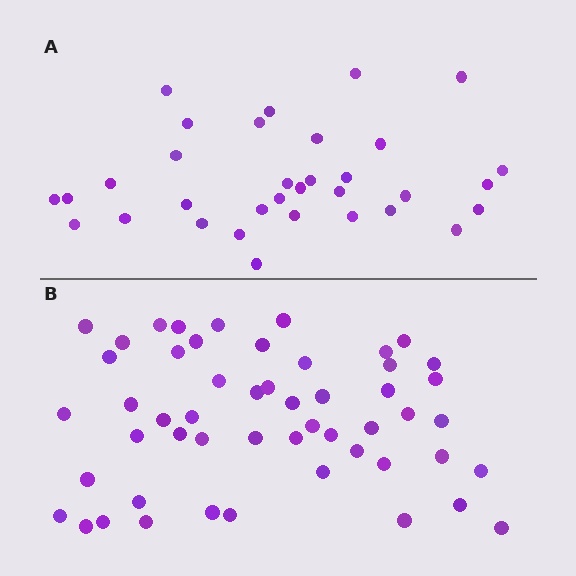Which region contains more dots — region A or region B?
Region B (the bottom region) has more dots.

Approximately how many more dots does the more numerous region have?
Region B has approximately 20 more dots than region A.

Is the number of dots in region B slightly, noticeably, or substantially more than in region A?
Region B has substantially more. The ratio is roughly 1.6 to 1.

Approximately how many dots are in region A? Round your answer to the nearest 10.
About 30 dots. (The exact count is 33, which rounds to 30.)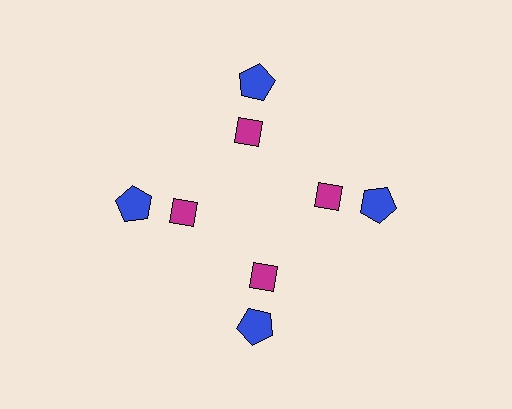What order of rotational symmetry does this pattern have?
This pattern has 4-fold rotational symmetry.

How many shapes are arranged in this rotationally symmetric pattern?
There are 8 shapes, arranged in 4 groups of 2.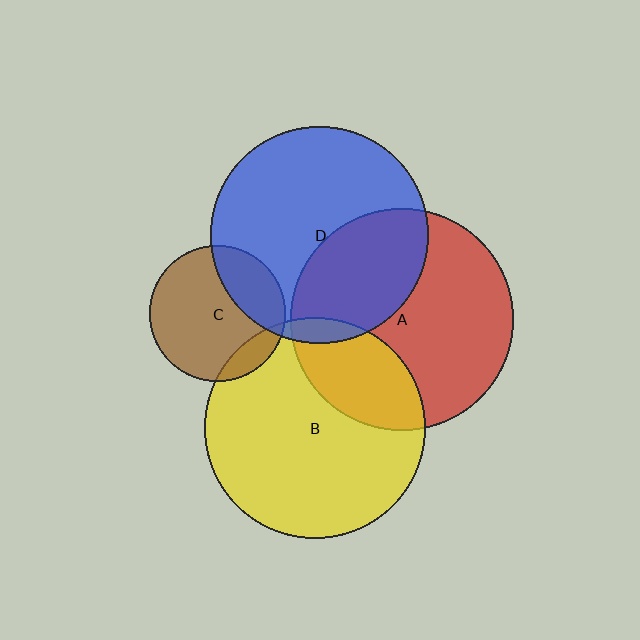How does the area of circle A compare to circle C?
Approximately 2.7 times.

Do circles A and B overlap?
Yes.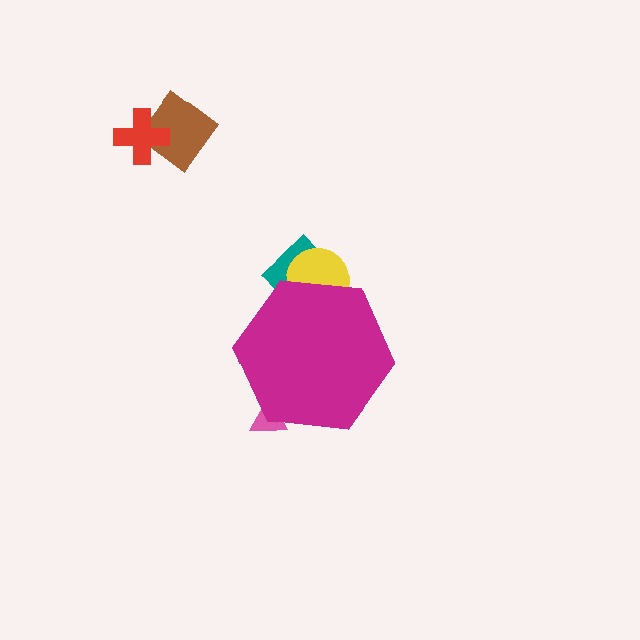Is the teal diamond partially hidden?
Yes, the teal diamond is partially hidden behind the magenta hexagon.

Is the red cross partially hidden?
No, the red cross is fully visible.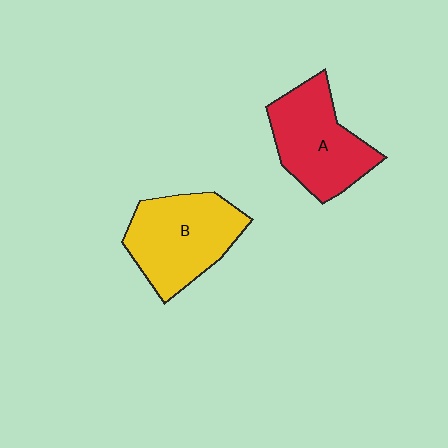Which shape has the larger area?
Shape B (yellow).